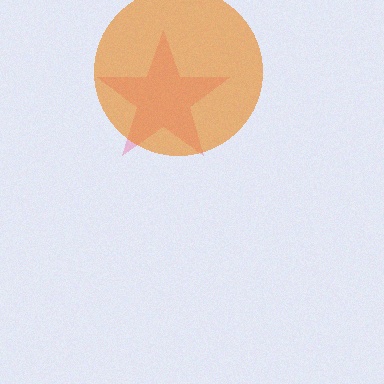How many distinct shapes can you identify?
There are 2 distinct shapes: a pink star, an orange circle.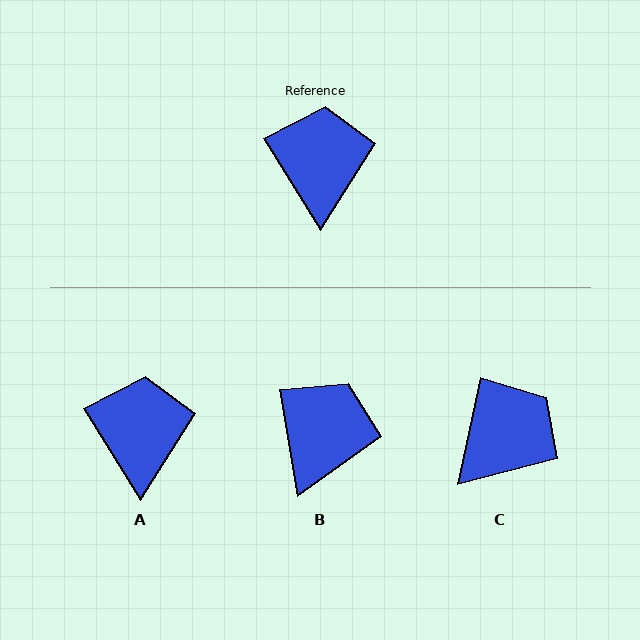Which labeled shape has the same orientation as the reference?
A.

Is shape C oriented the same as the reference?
No, it is off by about 43 degrees.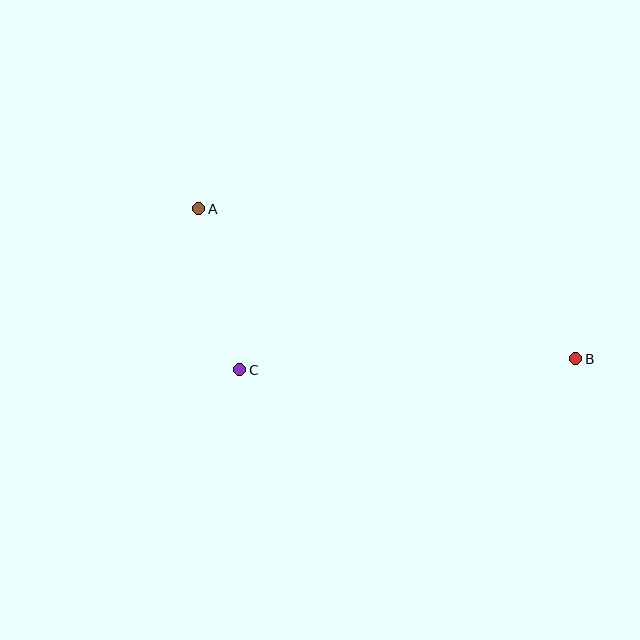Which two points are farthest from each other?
Points A and B are farthest from each other.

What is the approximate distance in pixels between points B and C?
The distance between B and C is approximately 336 pixels.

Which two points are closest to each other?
Points A and C are closest to each other.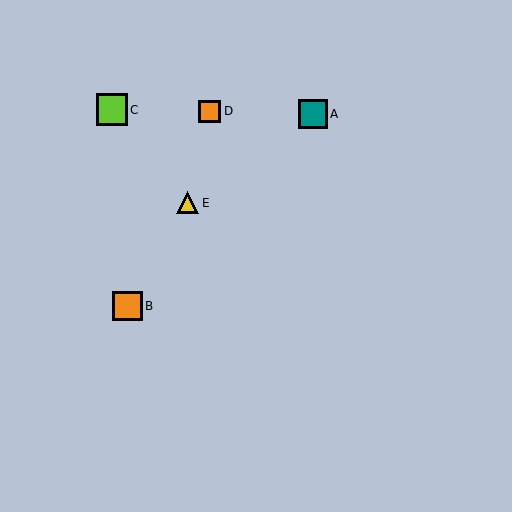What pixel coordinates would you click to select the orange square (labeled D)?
Click at (210, 111) to select the orange square D.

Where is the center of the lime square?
The center of the lime square is at (112, 110).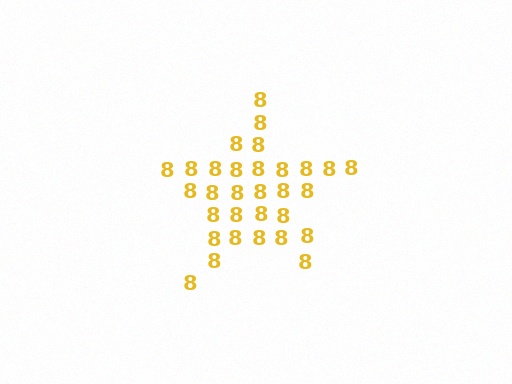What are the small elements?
The small elements are digit 8's.